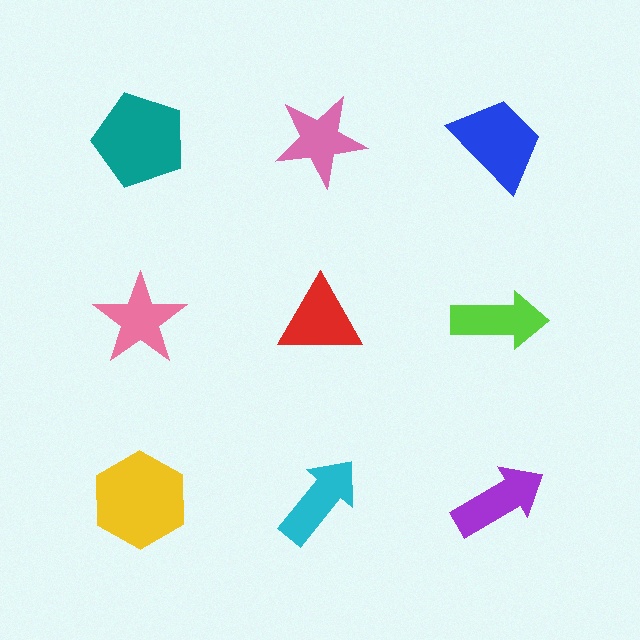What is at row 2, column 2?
A red triangle.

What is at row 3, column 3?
A purple arrow.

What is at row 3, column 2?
A cyan arrow.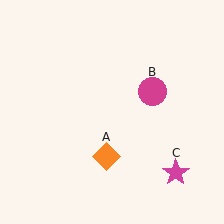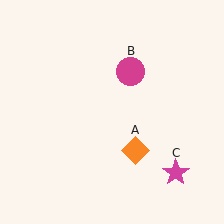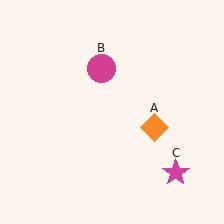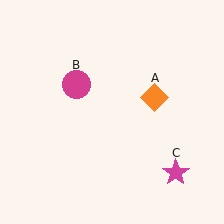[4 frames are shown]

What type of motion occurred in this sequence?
The orange diamond (object A), magenta circle (object B) rotated counterclockwise around the center of the scene.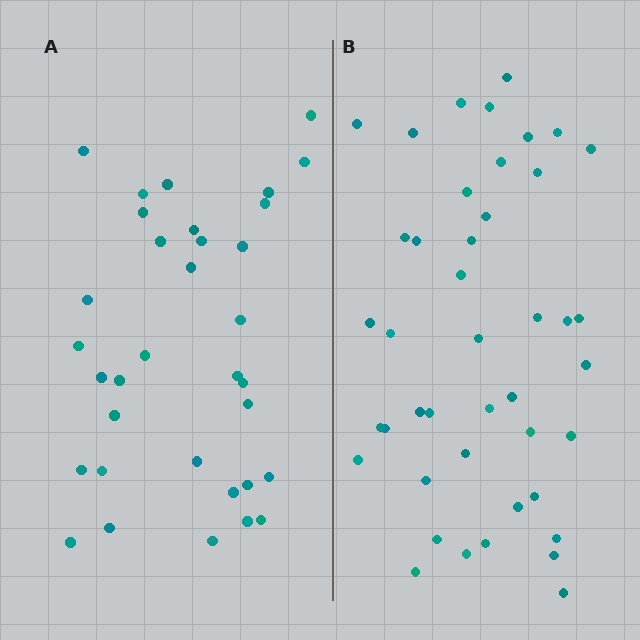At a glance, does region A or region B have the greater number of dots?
Region B (the right region) has more dots.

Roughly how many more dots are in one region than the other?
Region B has roughly 8 or so more dots than region A.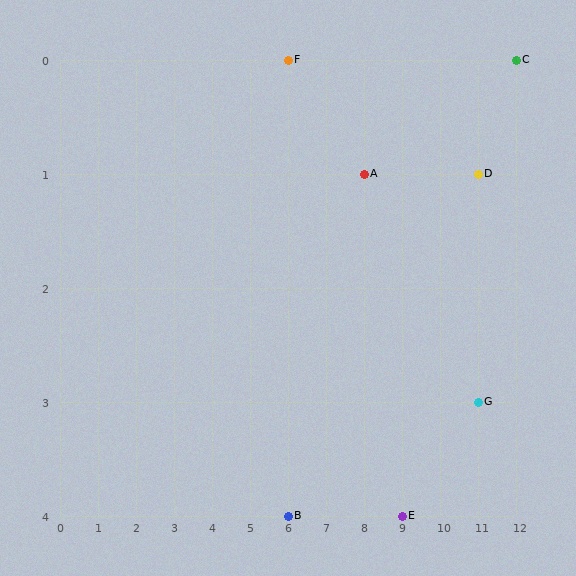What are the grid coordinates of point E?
Point E is at grid coordinates (9, 4).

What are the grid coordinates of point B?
Point B is at grid coordinates (6, 4).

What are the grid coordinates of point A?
Point A is at grid coordinates (8, 1).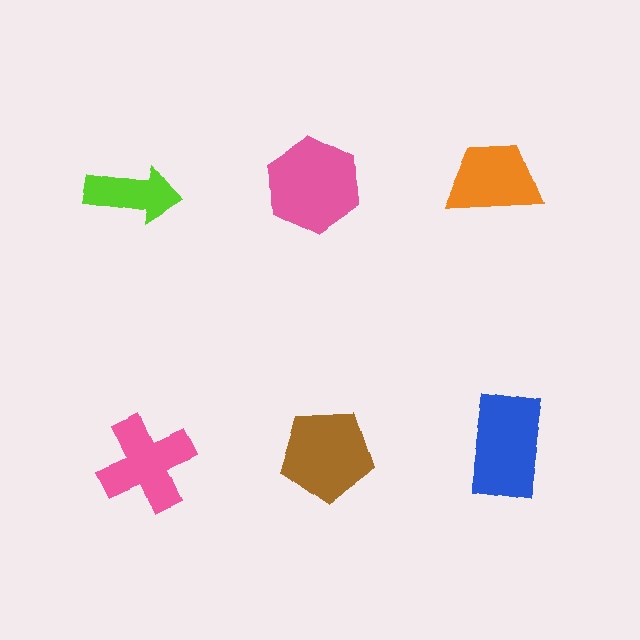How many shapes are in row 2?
3 shapes.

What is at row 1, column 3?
An orange trapezoid.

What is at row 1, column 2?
A pink hexagon.